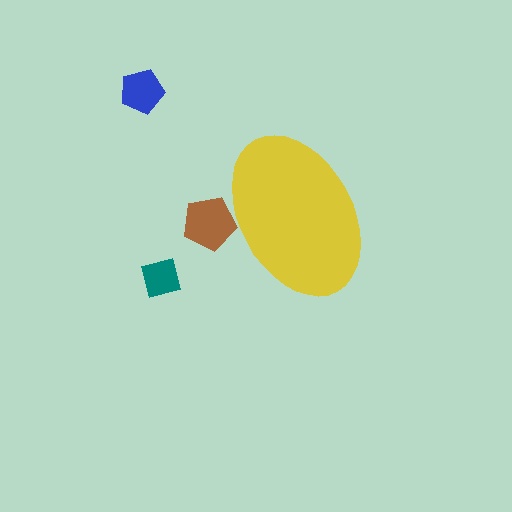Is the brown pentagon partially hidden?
Yes, the brown pentagon is partially hidden behind the yellow ellipse.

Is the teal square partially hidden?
No, the teal square is fully visible.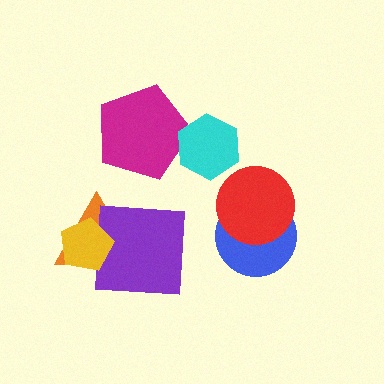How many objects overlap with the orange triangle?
2 objects overlap with the orange triangle.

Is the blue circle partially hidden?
Yes, it is partially covered by another shape.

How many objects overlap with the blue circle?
1 object overlaps with the blue circle.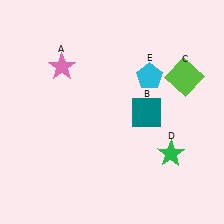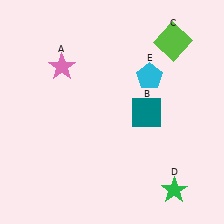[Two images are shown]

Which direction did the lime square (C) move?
The lime square (C) moved up.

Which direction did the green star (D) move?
The green star (D) moved down.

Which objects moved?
The objects that moved are: the lime square (C), the green star (D).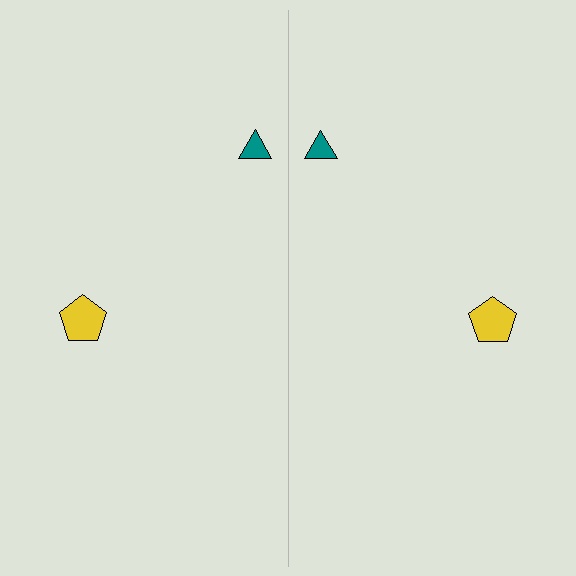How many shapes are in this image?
There are 4 shapes in this image.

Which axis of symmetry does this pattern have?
The pattern has a vertical axis of symmetry running through the center of the image.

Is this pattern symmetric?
Yes, this pattern has bilateral (reflection) symmetry.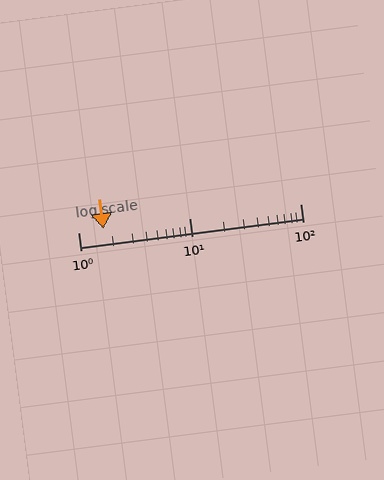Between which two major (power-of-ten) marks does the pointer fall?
The pointer is between 1 and 10.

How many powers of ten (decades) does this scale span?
The scale spans 2 decades, from 1 to 100.